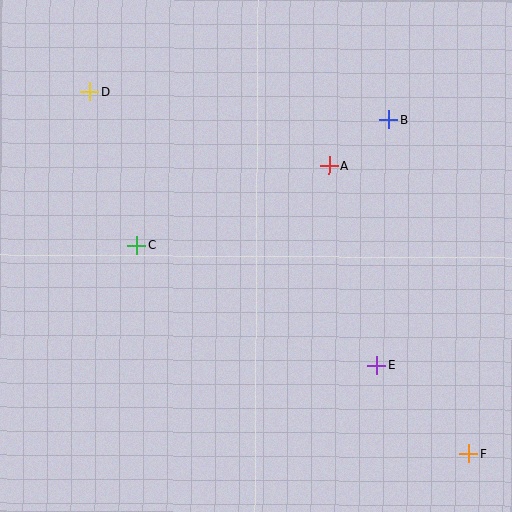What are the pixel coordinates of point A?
Point A is at (329, 166).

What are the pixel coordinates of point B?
Point B is at (389, 120).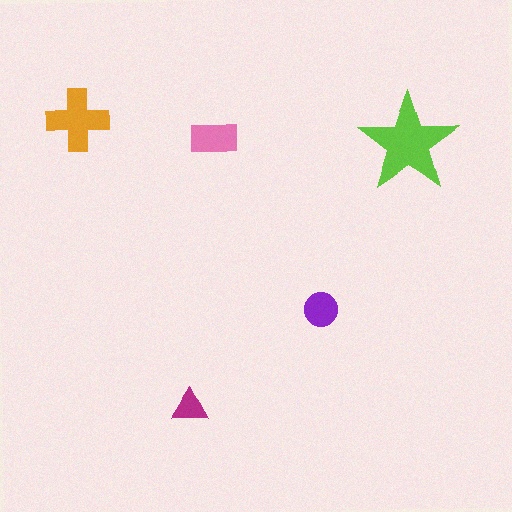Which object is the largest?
The lime star.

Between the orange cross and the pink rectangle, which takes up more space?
The orange cross.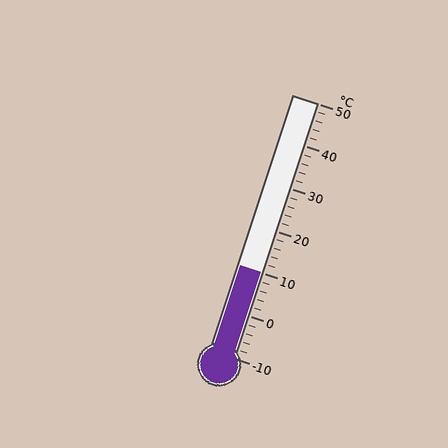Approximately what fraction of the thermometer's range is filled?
The thermometer is filled to approximately 35% of its range.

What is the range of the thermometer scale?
The thermometer scale ranges from -10°C to 50°C.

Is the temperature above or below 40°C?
The temperature is below 40°C.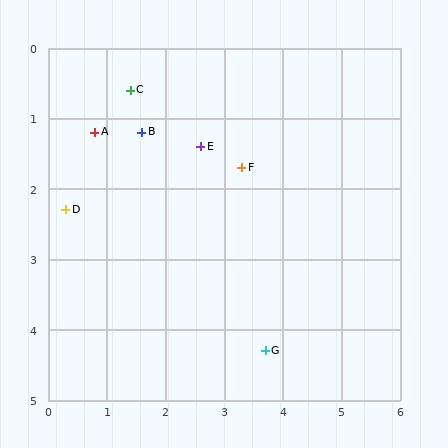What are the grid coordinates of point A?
Point A is at approximately (0.8, 1.2).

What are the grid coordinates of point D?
Point D is at approximately (0.3, 2.3).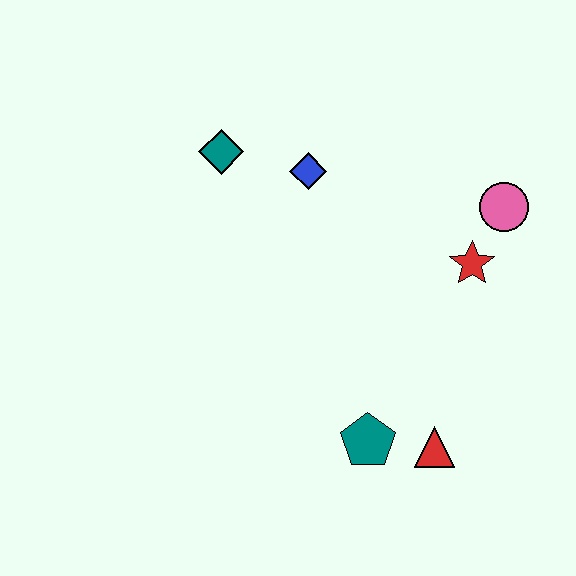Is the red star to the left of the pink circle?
Yes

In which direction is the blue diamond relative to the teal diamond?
The blue diamond is to the right of the teal diamond.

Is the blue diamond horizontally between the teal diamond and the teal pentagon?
Yes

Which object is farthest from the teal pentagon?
The teal diamond is farthest from the teal pentagon.